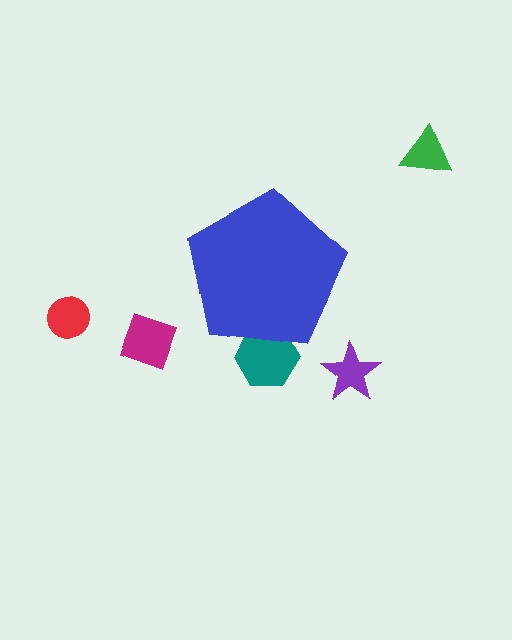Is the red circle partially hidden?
No, the red circle is fully visible.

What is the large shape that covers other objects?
A blue pentagon.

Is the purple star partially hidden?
No, the purple star is fully visible.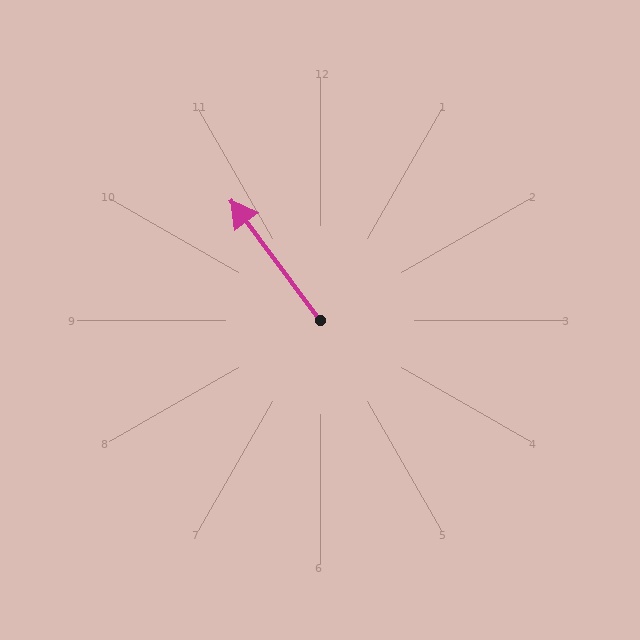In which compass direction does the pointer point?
Northwest.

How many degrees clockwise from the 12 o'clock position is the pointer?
Approximately 323 degrees.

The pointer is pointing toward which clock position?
Roughly 11 o'clock.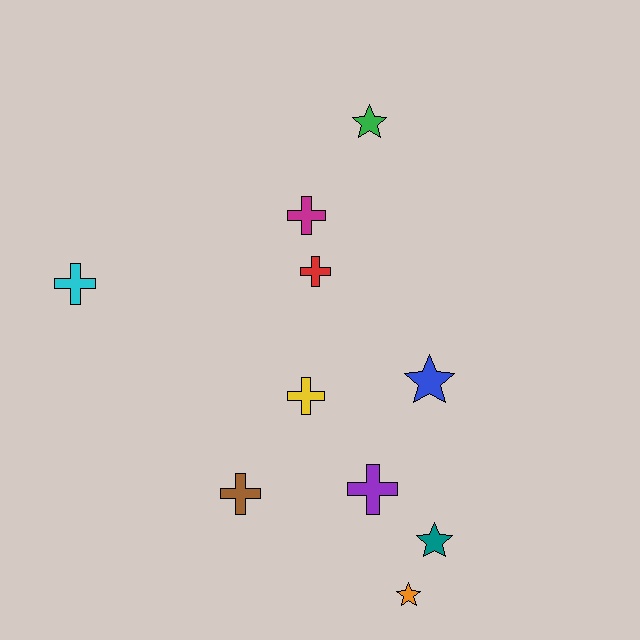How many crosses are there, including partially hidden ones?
There are 6 crosses.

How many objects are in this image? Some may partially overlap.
There are 10 objects.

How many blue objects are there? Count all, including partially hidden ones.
There is 1 blue object.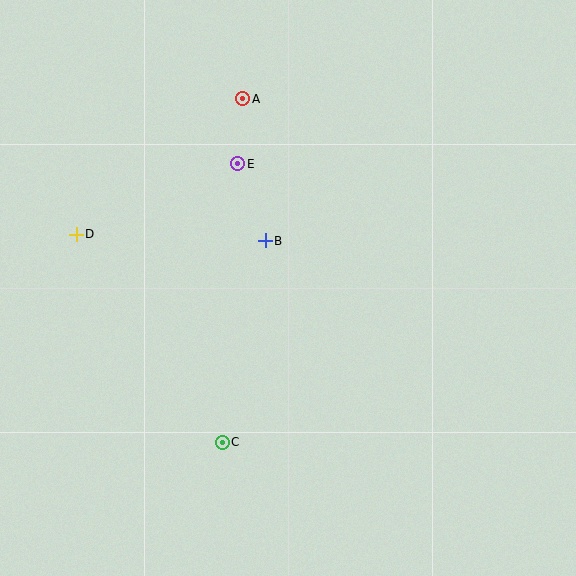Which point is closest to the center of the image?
Point B at (265, 241) is closest to the center.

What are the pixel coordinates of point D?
Point D is at (76, 234).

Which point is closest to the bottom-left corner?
Point C is closest to the bottom-left corner.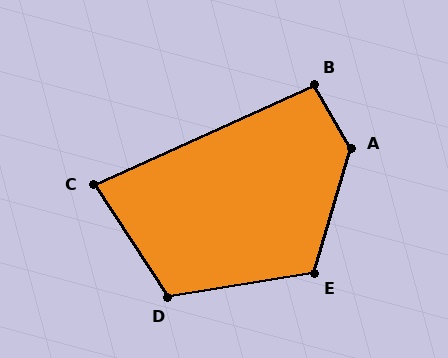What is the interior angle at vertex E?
Approximately 116 degrees (obtuse).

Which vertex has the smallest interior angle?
C, at approximately 81 degrees.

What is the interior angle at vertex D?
Approximately 114 degrees (obtuse).